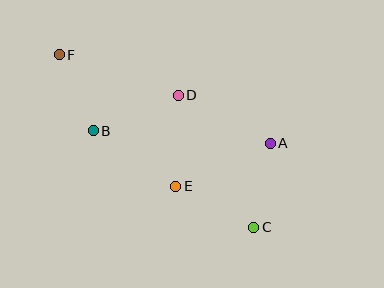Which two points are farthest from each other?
Points C and F are farthest from each other.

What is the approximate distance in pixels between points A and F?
The distance between A and F is approximately 229 pixels.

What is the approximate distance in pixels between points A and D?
The distance between A and D is approximately 104 pixels.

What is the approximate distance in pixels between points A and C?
The distance between A and C is approximately 86 pixels.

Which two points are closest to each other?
Points B and F are closest to each other.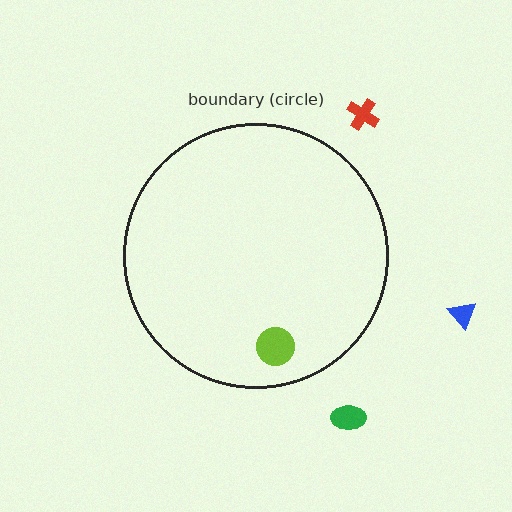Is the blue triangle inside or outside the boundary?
Outside.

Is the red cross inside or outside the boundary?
Outside.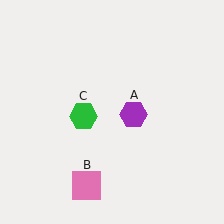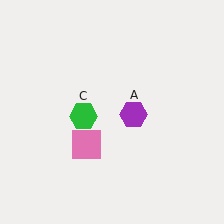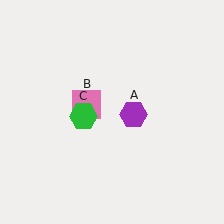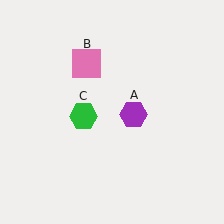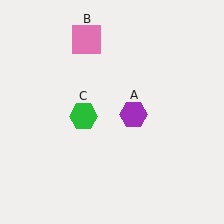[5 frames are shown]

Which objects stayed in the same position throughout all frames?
Purple hexagon (object A) and green hexagon (object C) remained stationary.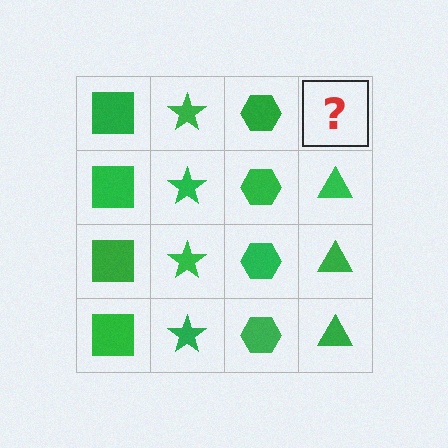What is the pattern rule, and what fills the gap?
The rule is that each column has a consistent shape. The gap should be filled with a green triangle.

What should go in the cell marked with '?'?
The missing cell should contain a green triangle.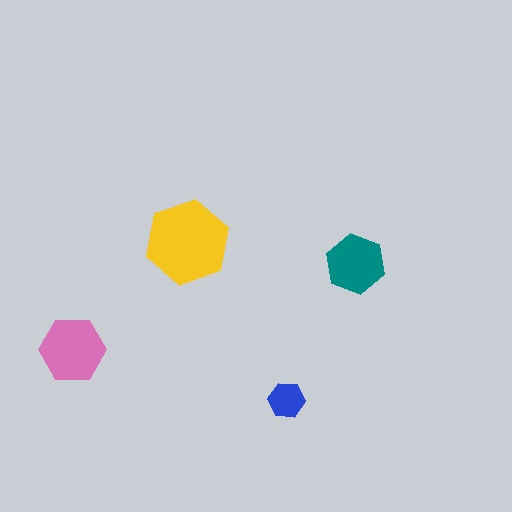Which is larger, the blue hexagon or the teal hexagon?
The teal one.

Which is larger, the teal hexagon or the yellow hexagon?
The yellow one.